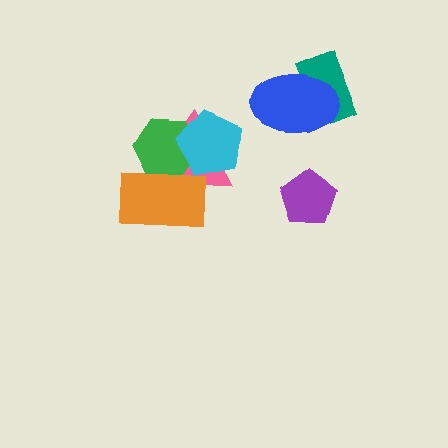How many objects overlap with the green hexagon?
3 objects overlap with the green hexagon.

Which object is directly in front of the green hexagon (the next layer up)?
The orange rectangle is directly in front of the green hexagon.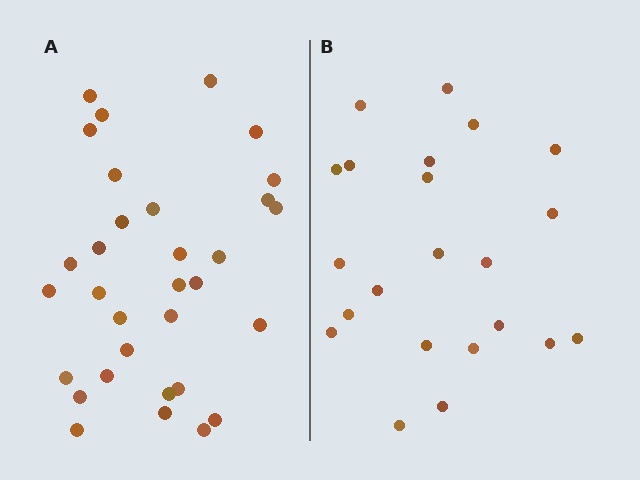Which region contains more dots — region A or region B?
Region A (the left region) has more dots.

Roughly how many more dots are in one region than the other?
Region A has roughly 10 or so more dots than region B.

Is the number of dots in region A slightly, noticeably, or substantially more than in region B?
Region A has substantially more. The ratio is roughly 1.5 to 1.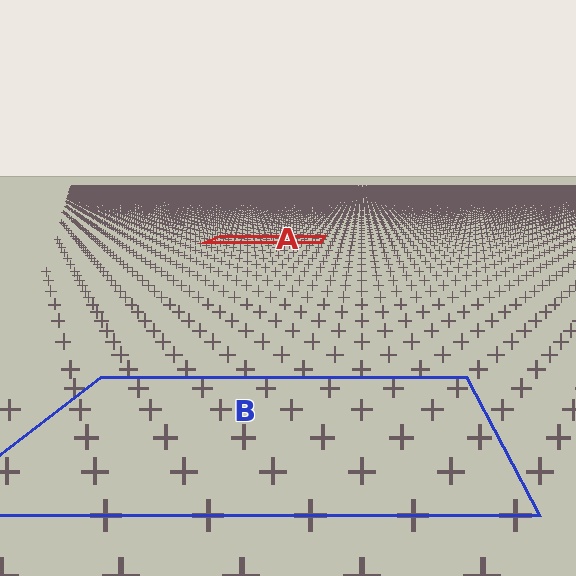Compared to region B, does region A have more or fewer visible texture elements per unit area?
Region A has more texture elements per unit area — they are packed more densely because it is farther away.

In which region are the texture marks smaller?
The texture marks are smaller in region A, because it is farther away.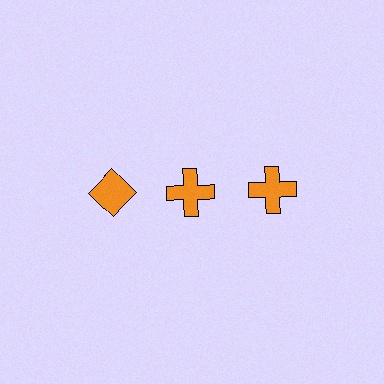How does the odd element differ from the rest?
It has a different shape: diamond instead of cross.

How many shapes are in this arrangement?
There are 3 shapes arranged in a grid pattern.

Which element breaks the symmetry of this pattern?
The orange diamond in the top row, leftmost column breaks the symmetry. All other shapes are orange crosses.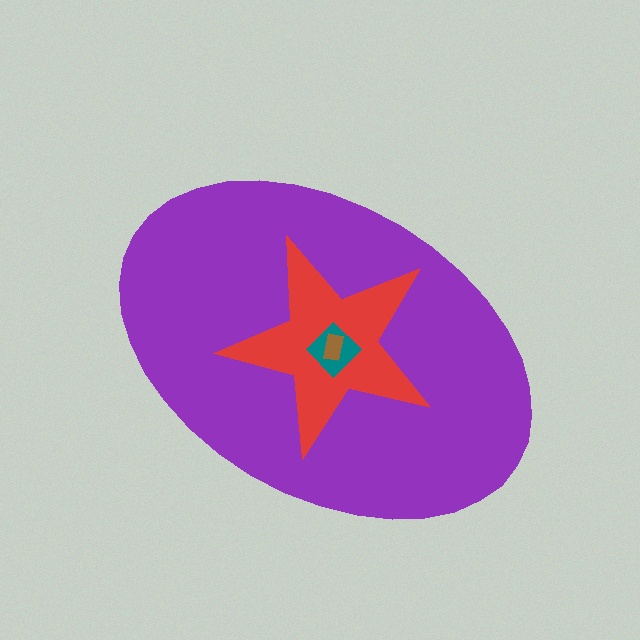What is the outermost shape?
The purple ellipse.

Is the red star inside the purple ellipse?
Yes.